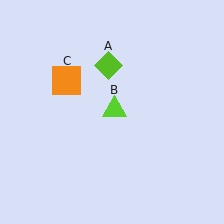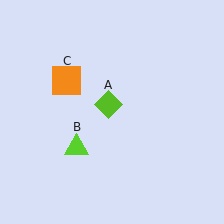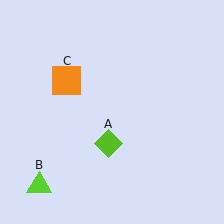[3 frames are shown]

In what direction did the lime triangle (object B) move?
The lime triangle (object B) moved down and to the left.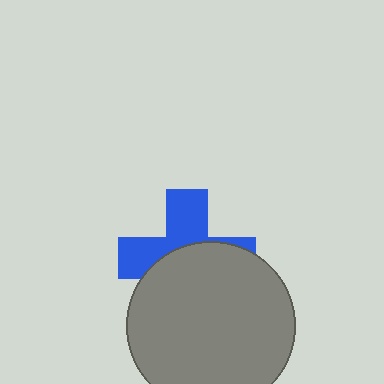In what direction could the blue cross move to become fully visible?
The blue cross could move up. That would shift it out from behind the gray circle entirely.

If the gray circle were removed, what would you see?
You would see the complete blue cross.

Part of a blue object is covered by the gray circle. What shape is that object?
It is a cross.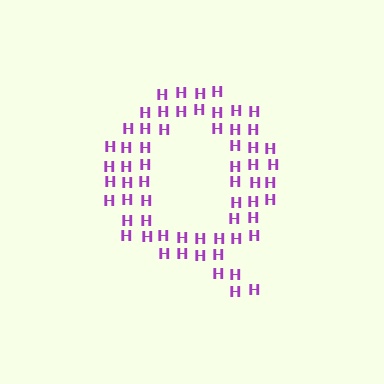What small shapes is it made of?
It is made of small letter H's.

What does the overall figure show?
The overall figure shows the letter Q.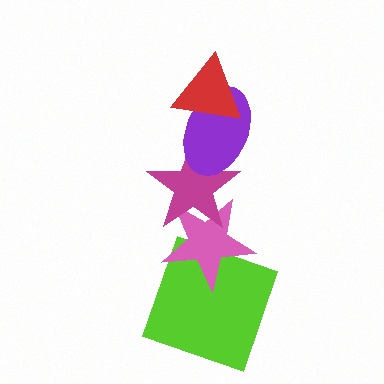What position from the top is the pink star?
The pink star is 4th from the top.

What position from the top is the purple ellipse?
The purple ellipse is 2nd from the top.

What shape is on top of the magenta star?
The purple ellipse is on top of the magenta star.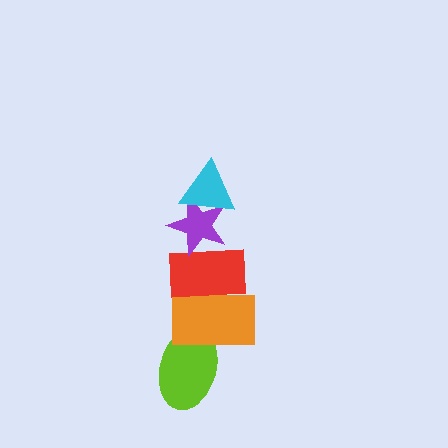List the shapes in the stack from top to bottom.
From top to bottom: the cyan triangle, the purple star, the red rectangle, the orange rectangle, the lime ellipse.